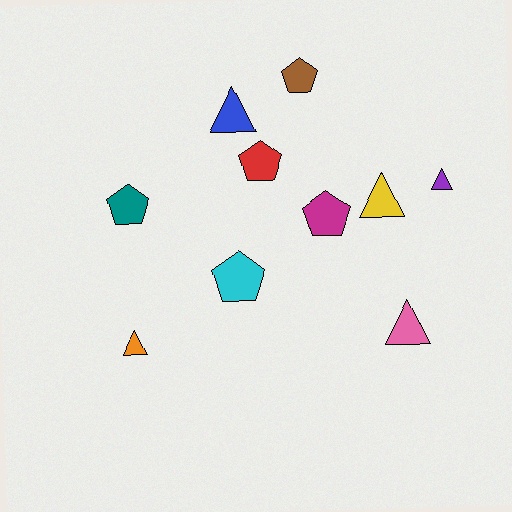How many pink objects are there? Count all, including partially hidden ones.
There is 1 pink object.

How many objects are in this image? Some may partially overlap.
There are 10 objects.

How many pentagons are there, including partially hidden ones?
There are 5 pentagons.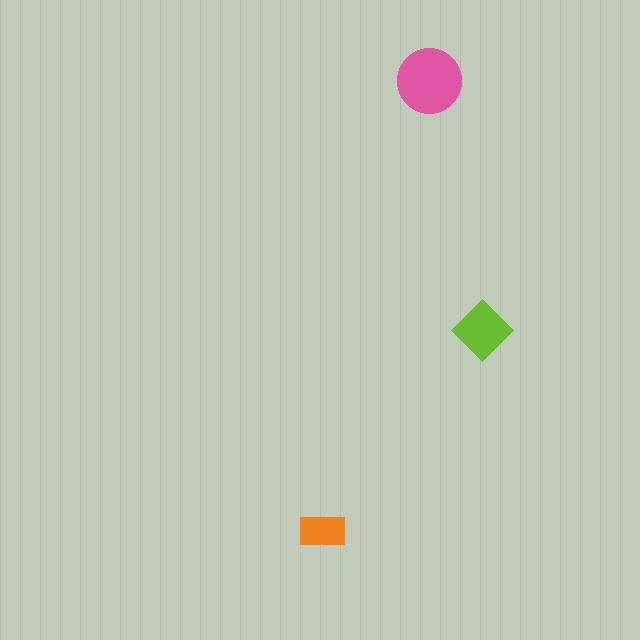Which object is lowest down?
The orange rectangle is bottommost.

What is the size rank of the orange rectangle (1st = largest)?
3rd.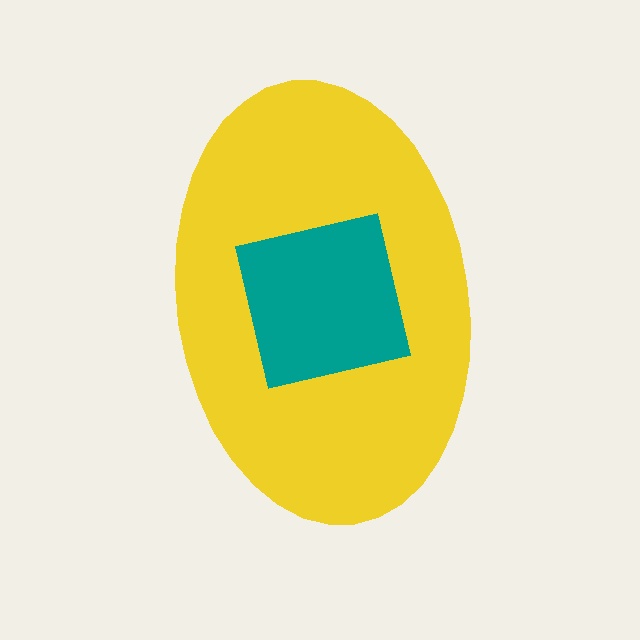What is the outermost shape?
The yellow ellipse.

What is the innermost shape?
The teal square.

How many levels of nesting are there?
2.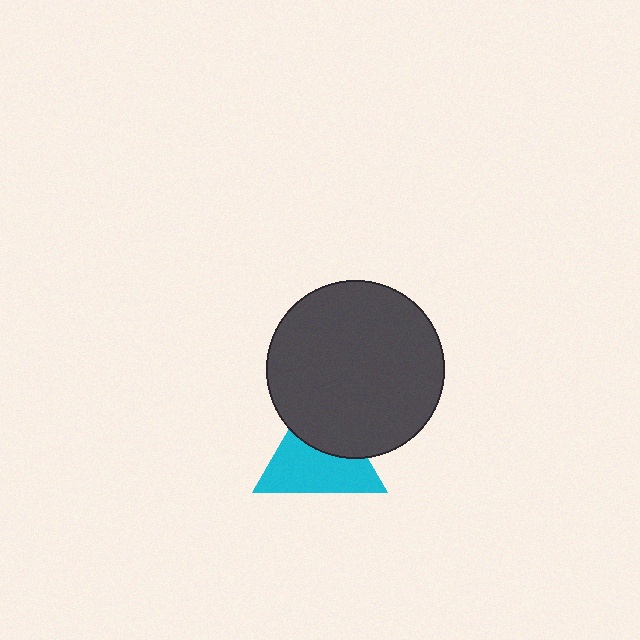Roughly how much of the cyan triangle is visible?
About half of it is visible (roughly 61%).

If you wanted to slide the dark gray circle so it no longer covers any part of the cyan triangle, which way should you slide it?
Slide it up — that is the most direct way to separate the two shapes.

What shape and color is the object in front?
The object in front is a dark gray circle.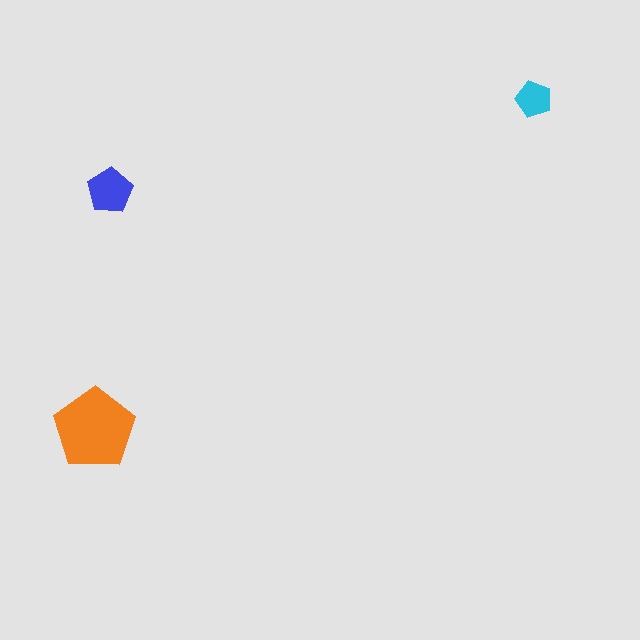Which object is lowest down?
The orange pentagon is bottommost.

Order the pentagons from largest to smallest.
the orange one, the blue one, the cyan one.